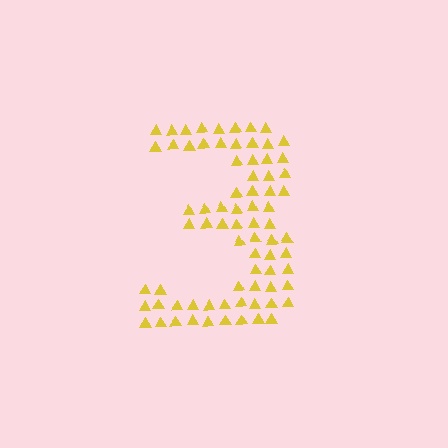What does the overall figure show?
The overall figure shows the digit 3.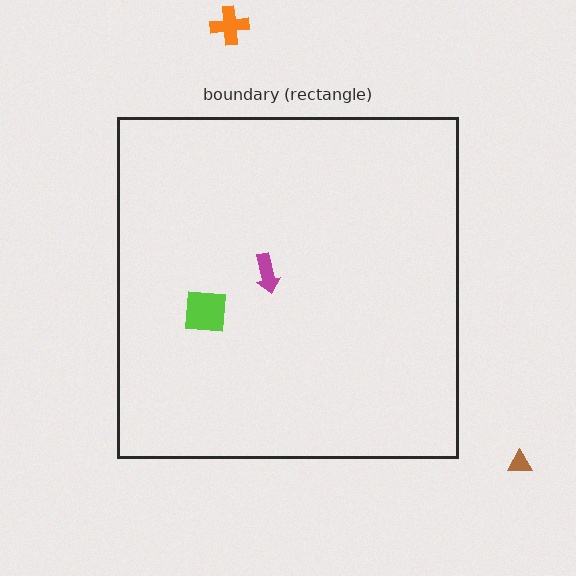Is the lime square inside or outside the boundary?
Inside.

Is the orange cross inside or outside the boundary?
Outside.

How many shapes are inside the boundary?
2 inside, 2 outside.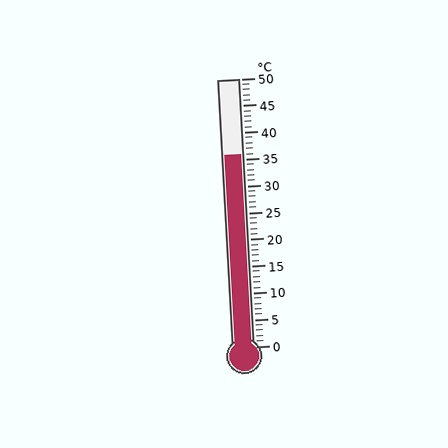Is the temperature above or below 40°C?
The temperature is below 40°C.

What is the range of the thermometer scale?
The thermometer scale ranges from 0°C to 50°C.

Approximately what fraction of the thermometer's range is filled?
The thermometer is filled to approximately 70% of its range.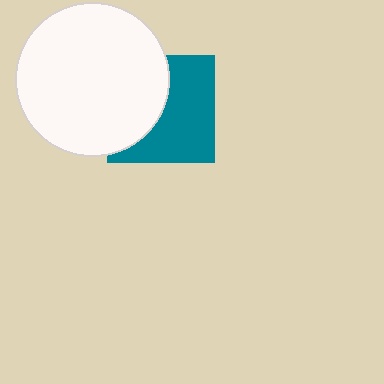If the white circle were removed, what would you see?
You would see the complete teal square.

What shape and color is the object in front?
The object in front is a white circle.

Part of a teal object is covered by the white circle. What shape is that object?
It is a square.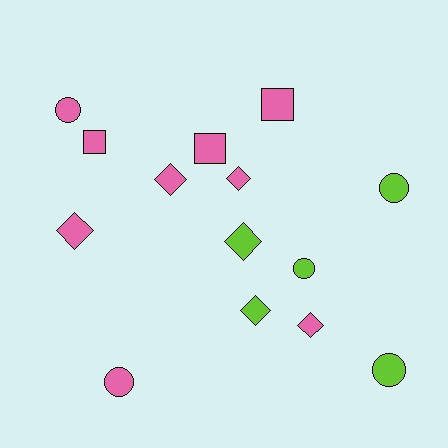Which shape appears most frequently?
Diamond, with 6 objects.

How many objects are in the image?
There are 14 objects.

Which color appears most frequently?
Pink, with 9 objects.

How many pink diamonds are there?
There are 4 pink diamonds.